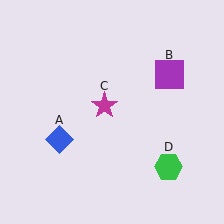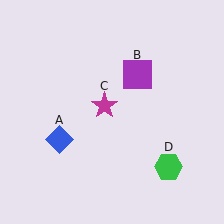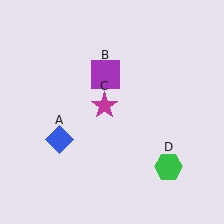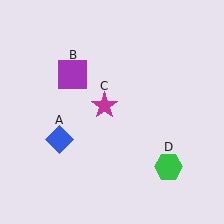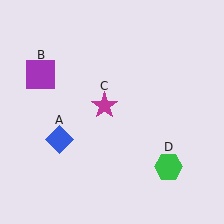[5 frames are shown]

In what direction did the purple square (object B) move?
The purple square (object B) moved left.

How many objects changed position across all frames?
1 object changed position: purple square (object B).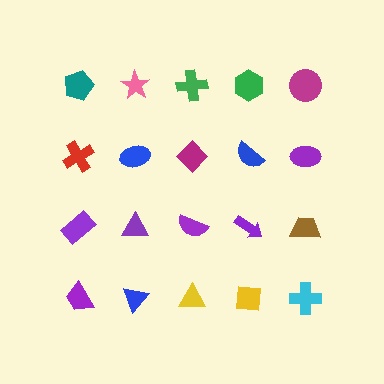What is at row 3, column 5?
A brown trapezoid.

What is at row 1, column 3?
A green cross.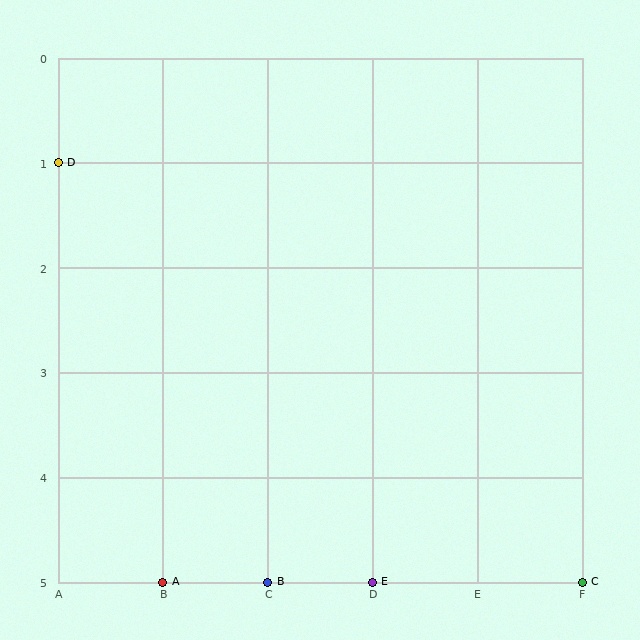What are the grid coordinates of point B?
Point B is at grid coordinates (C, 5).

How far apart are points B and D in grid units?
Points B and D are 2 columns and 4 rows apart (about 4.5 grid units diagonally).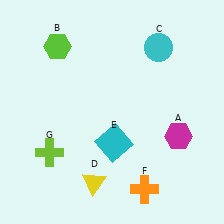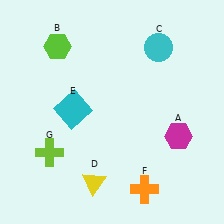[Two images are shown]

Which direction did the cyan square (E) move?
The cyan square (E) moved left.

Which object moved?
The cyan square (E) moved left.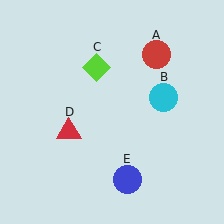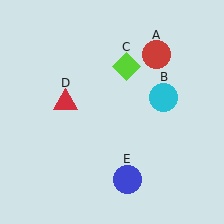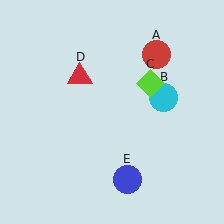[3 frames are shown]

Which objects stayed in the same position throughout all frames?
Red circle (object A) and cyan circle (object B) and blue circle (object E) remained stationary.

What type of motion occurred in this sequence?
The lime diamond (object C), red triangle (object D) rotated clockwise around the center of the scene.